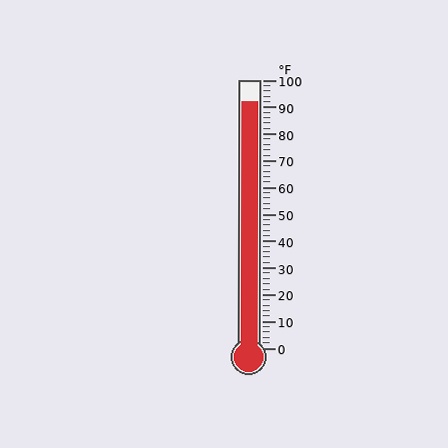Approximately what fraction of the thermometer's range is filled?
The thermometer is filled to approximately 90% of its range.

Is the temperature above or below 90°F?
The temperature is above 90°F.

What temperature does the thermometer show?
The thermometer shows approximately 92°F.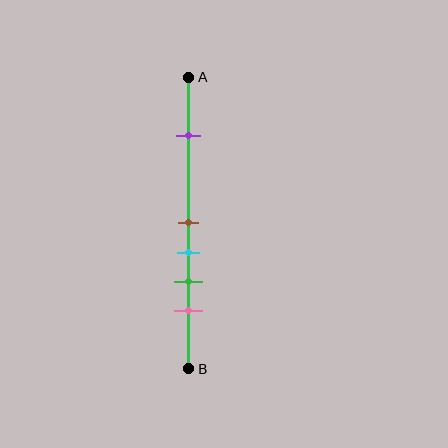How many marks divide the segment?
There are 5 marks dividing the segment.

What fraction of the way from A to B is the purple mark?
The purple mark is approximately 20% (0.2) of the way from A to B.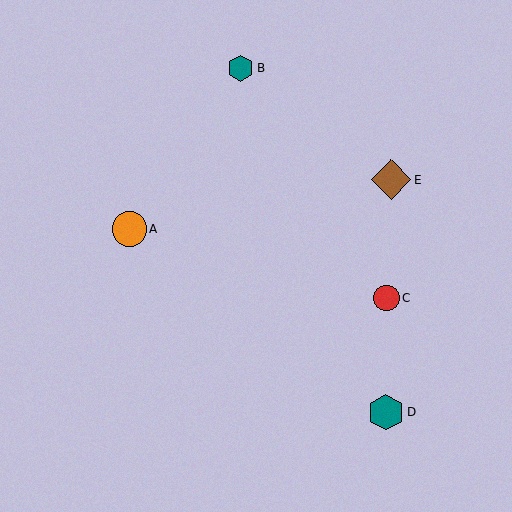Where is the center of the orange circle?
The center of the orange circle is at (129, 229).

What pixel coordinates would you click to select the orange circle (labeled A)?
Click at (129, 229) to select the orange circle A.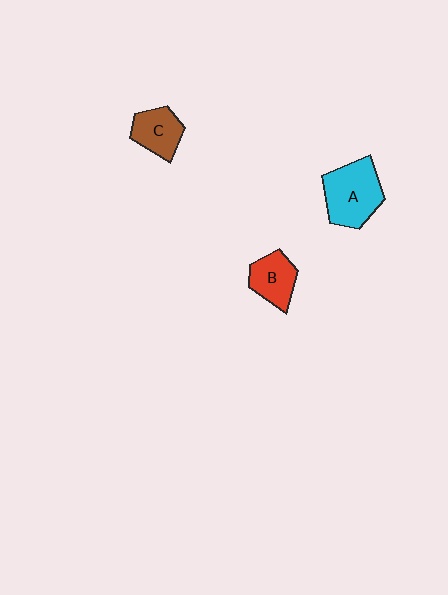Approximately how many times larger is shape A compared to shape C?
Approximately 1.6 times.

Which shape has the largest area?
Shape A (cyan).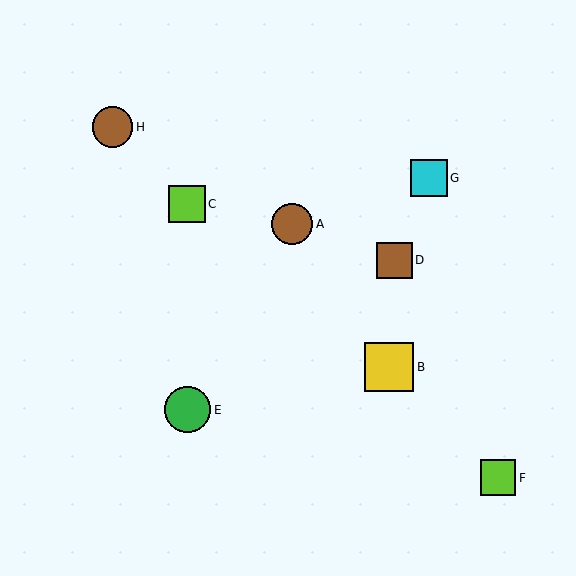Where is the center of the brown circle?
The center of the brown circle is at (113, 127).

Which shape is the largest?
The yellow square (labeled B) is the largest.